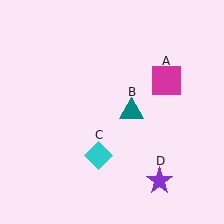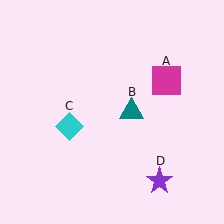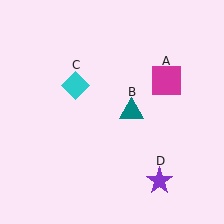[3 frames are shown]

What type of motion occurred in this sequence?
The cyan diamond (object C) rotated clockwise around the center of the scene.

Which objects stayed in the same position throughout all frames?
Magenta square (object A) and teal triangle (object B) and purple star (object D) remained stationary.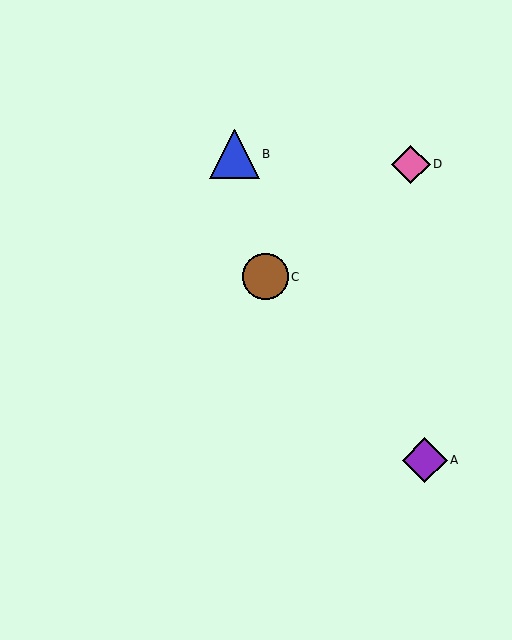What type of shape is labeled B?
Shape B is a blue triangle.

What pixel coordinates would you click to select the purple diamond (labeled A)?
Click at (425, 460) to select the purple diamond A.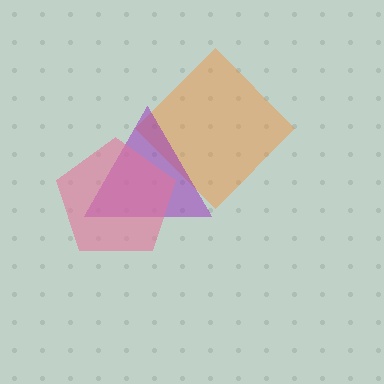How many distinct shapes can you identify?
There are 3 distinct shapes: an orange diamond, a purple triangle, a pink pentagon.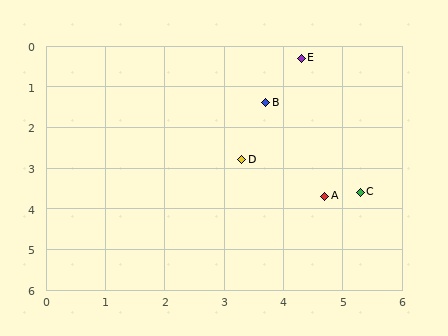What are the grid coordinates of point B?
Point B is at approximately (3.7, 1.4).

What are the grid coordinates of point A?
Point A is at approximately (4.7, 3.7).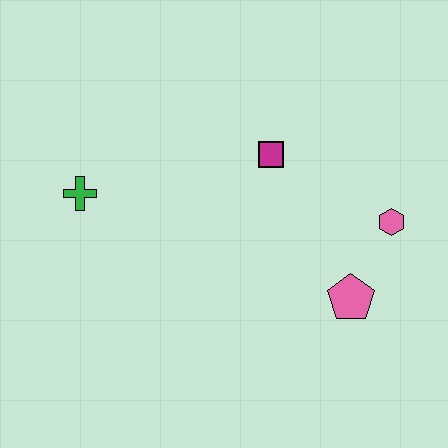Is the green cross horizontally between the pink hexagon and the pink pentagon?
No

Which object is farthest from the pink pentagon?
The green cross is farthest from the pink pentagon.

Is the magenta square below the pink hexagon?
No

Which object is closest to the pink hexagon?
The pink pentagon is closest to the pink hexagon.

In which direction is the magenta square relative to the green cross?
The magenta square is to the right of the green cross.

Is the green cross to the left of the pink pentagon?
Yes